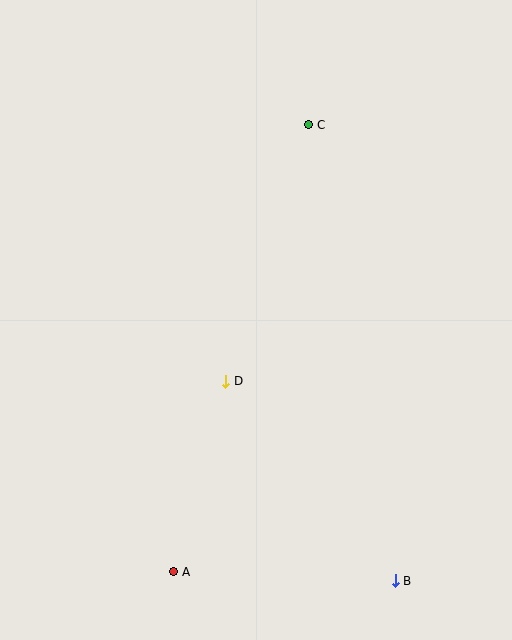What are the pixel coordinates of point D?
Point D is at (226, 381).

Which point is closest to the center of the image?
Point D at (226, 381) is closest to the center.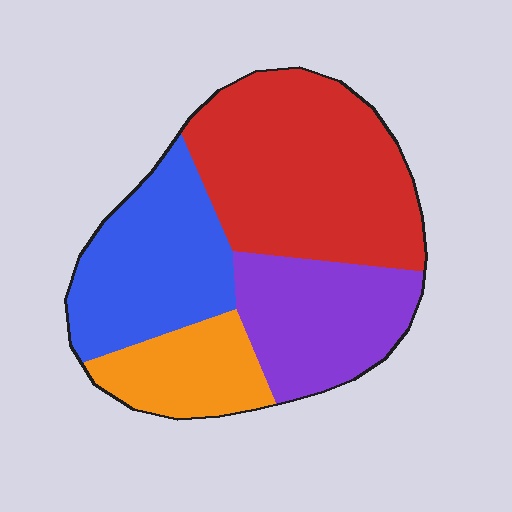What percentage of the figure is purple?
Purple covers around 20% of the figure.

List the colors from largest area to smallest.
From largest to smallest: red, blue, purple, orange.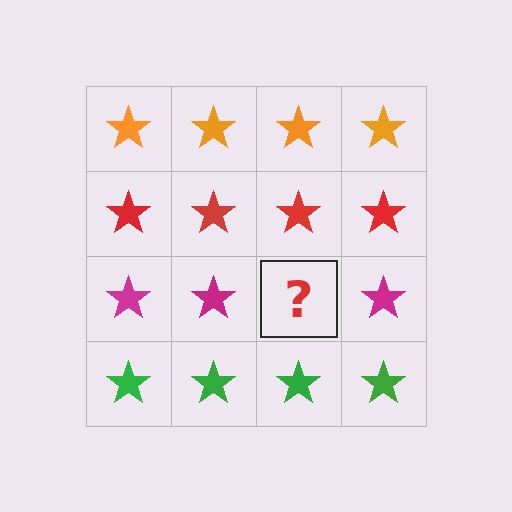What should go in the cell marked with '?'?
The missing cell should contain a magenta star.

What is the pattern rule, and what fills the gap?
The rule is that each row has a consistent color. The gap should be filled with a magenta star.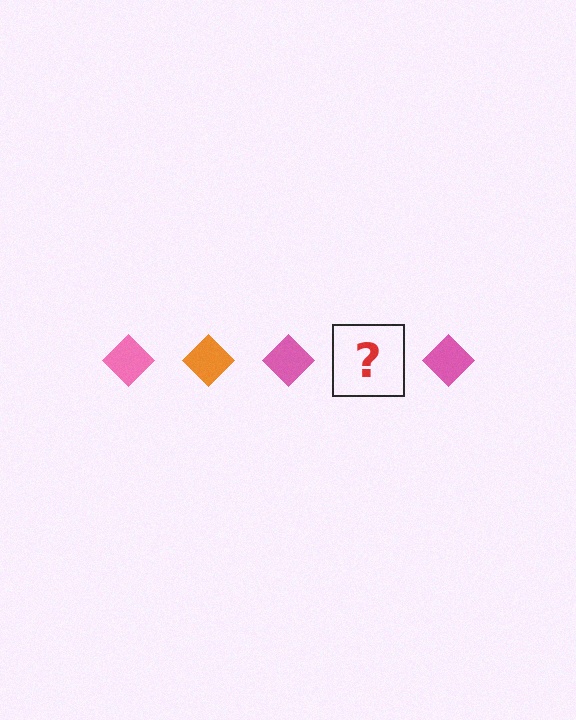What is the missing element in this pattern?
The missing element is an orange diamond.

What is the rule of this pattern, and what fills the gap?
The rule is that the pattern cycles through pink, orange diamonds. The gap should be filled with an orange diamond.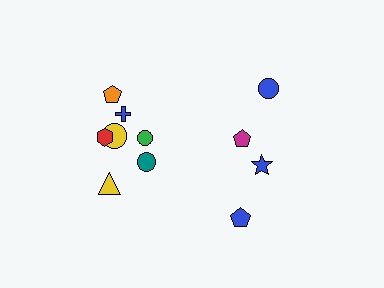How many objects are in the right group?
There are 4 objects.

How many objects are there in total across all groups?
There are 11 objects.